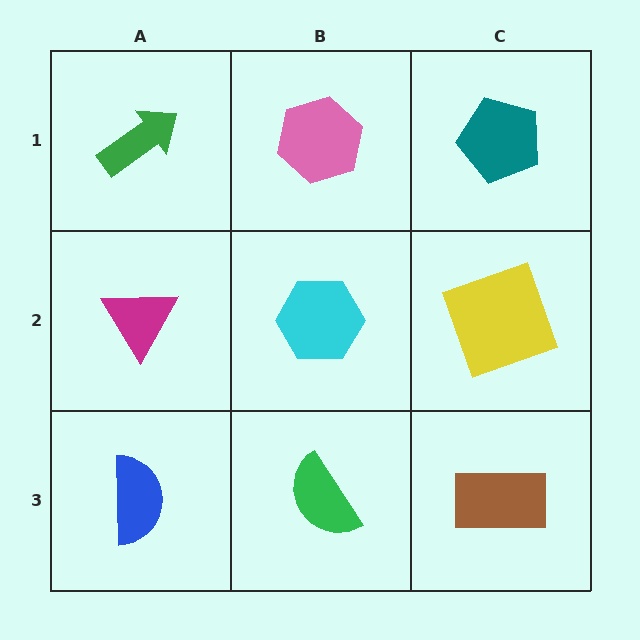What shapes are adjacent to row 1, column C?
A yellow square (row 2, column C), a pink hexagon (row 1, column B).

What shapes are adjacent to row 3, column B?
A cyan hexagon (row 2, column B), a blue semicircle (row 3, column A), a brown rectangle (row 3, column C).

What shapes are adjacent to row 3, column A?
A magenta triangle (row 2, column A), a green semicircle (row 3, column B).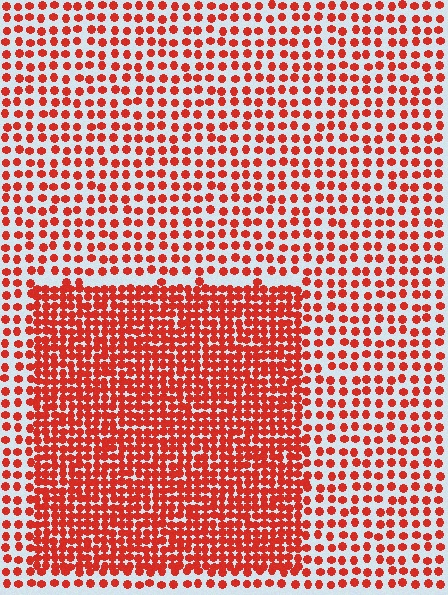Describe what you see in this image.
The image contains small red elements arranged at two different densities. A rectangle-shaped region is visible where the elements are more densely packed than the surrounding area.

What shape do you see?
I see a rectangle.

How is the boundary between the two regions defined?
The boundary is defined by a change in element density (approximately 2.1x ratio). All elements are the same color, size, and shape.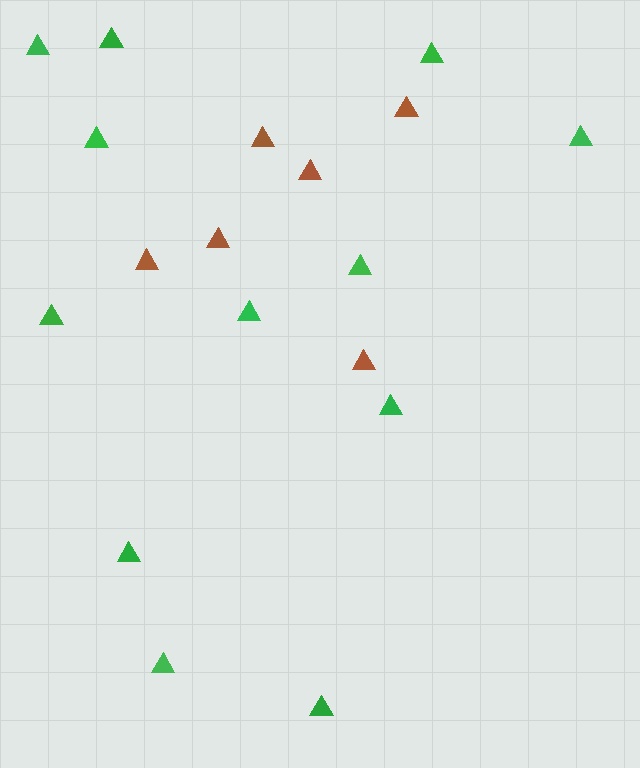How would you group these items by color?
There are 2 groups: one group of green triangles (12) and one group of brown triangles (6).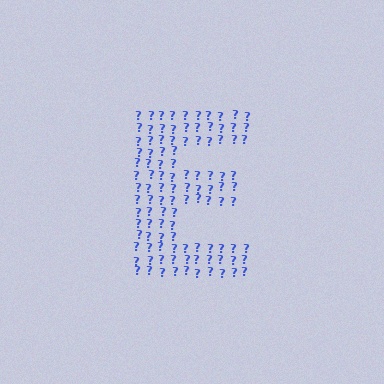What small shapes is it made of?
It is made of small question marks.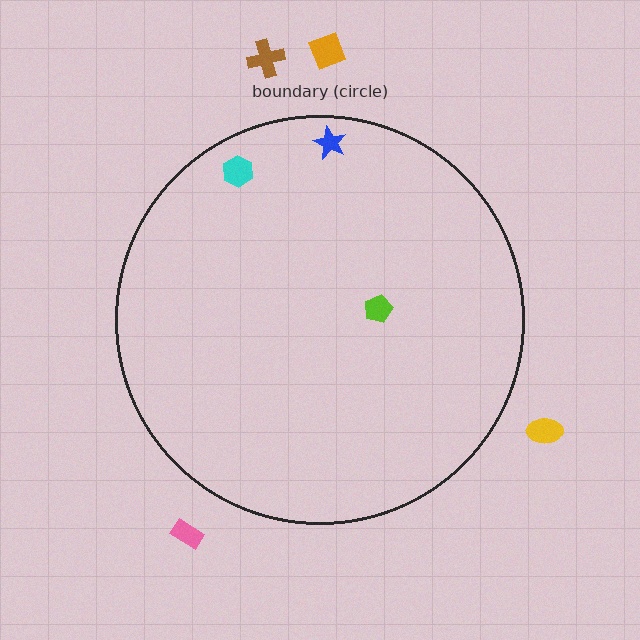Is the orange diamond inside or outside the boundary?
Outside.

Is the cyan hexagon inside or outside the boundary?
Inside.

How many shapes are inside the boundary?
3 inside, 4 outside.